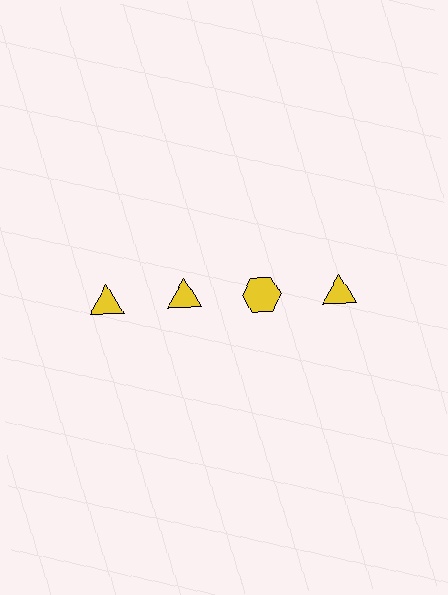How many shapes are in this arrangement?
There are 4 shapes arranged in a grid pattern.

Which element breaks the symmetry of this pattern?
The yellow hexagon in the top row, center column breaks the symmetry. All other shapes are yellow triangles.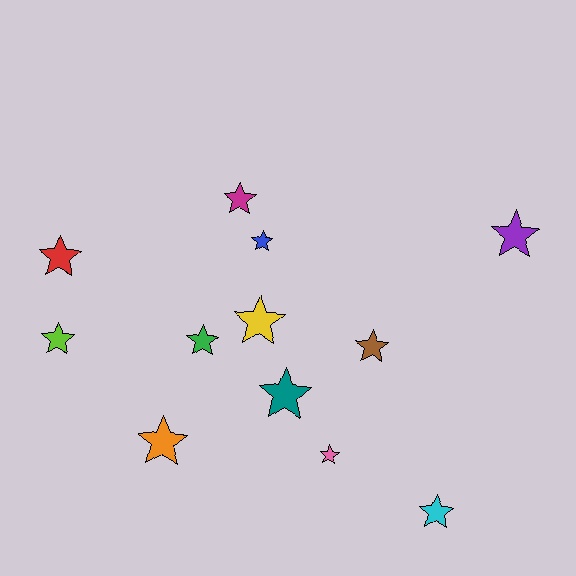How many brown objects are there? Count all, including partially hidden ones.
There is 1 brown object.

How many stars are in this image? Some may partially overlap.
There are 12 stars.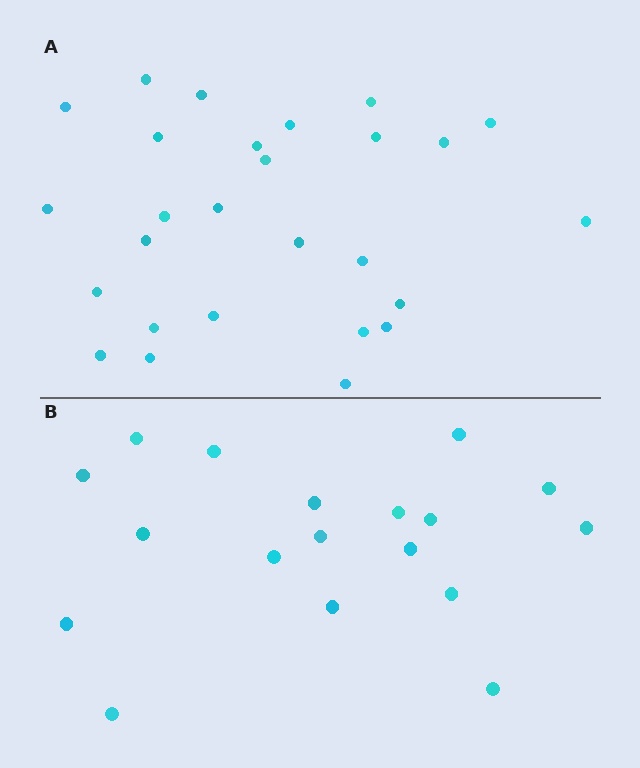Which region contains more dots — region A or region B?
Region A (the top region) has more dots.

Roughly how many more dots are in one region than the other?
Region A has roughly 8 or so more dots than region B.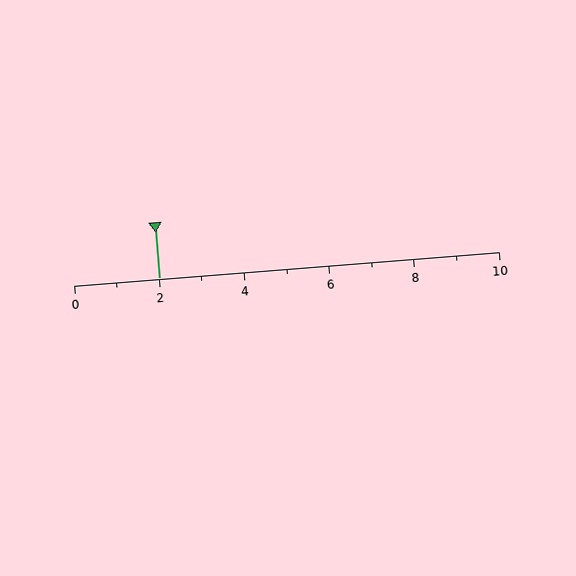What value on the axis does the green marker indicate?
The marker indicates approximately 2.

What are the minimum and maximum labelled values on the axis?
The axis runs from 0 to 10.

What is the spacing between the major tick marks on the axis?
The major ticks are spaced 2 apart.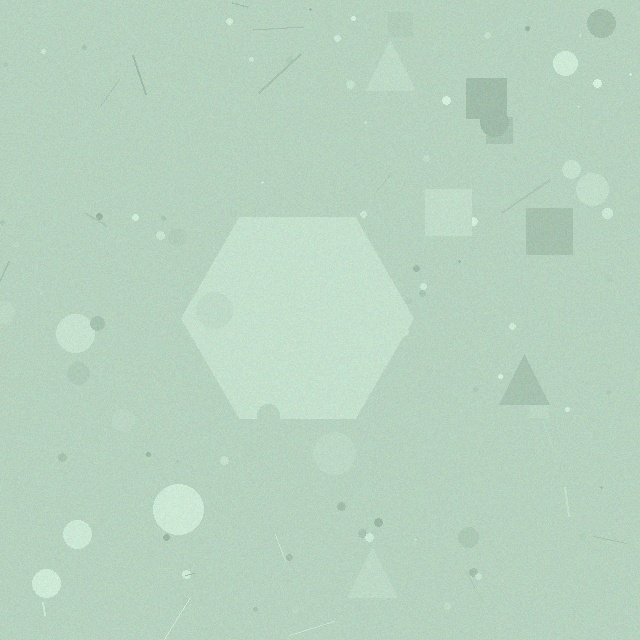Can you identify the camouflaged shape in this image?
The camouflaged shape is a hexagon.